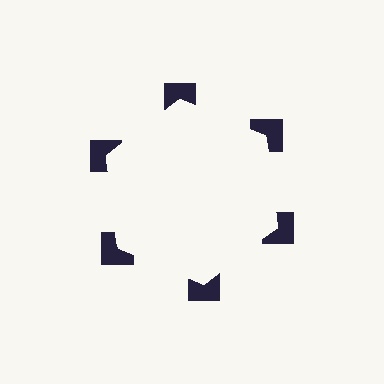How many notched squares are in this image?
There are 6 — one at each vertex of the illusory hexagon.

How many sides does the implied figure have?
6 sides.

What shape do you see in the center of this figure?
An illusory hexagon — its edges are inferred from the aligned wedge cuts in the notched squares, not physically drawn.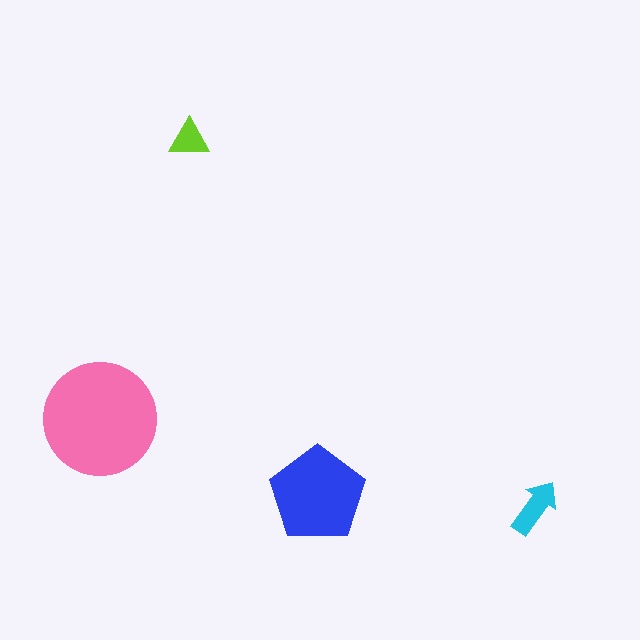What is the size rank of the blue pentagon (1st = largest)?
2nd.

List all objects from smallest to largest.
The lime triangle, the cyan arrow, the blue pentagon, the pink circle.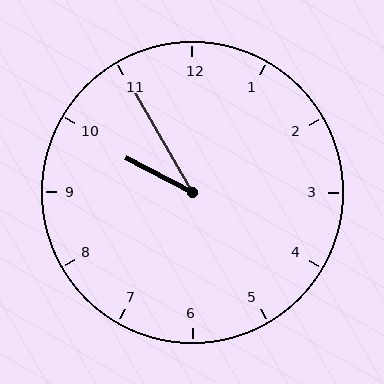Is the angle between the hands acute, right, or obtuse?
It is acute.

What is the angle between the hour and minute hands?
Approximately 32 degrees.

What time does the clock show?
9:55.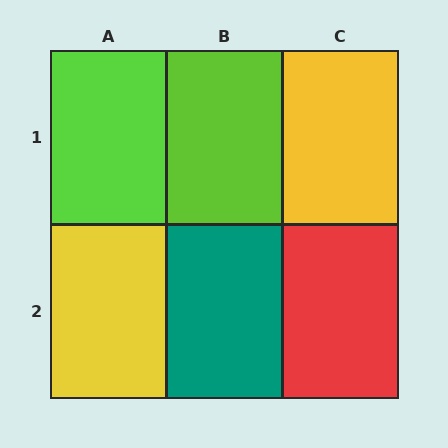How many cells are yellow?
2 cells are yellow.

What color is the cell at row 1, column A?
Lime.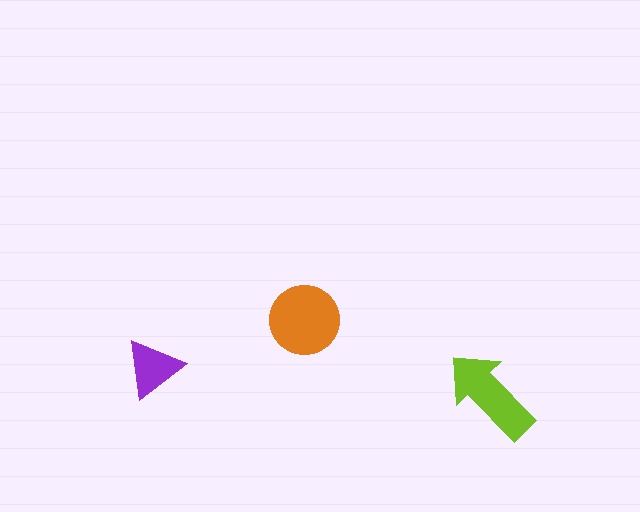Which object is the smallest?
The purple triangle.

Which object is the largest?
The orange circle.